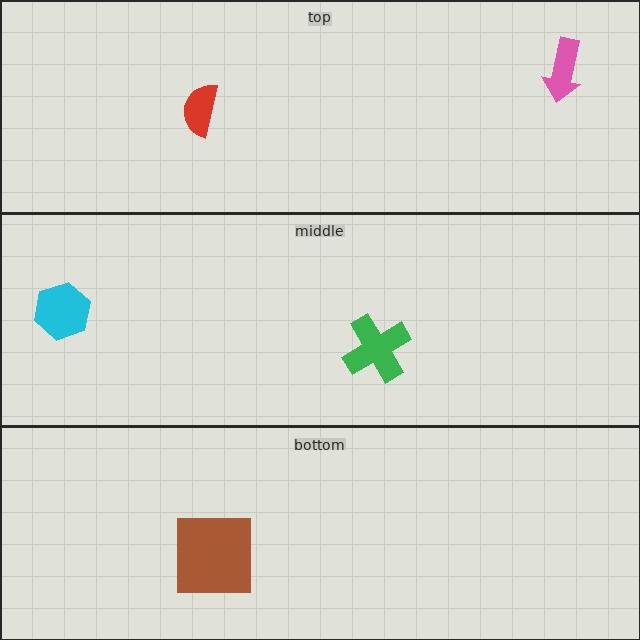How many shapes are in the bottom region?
1.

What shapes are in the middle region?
The cyan hexagon, the green cross.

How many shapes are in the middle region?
2.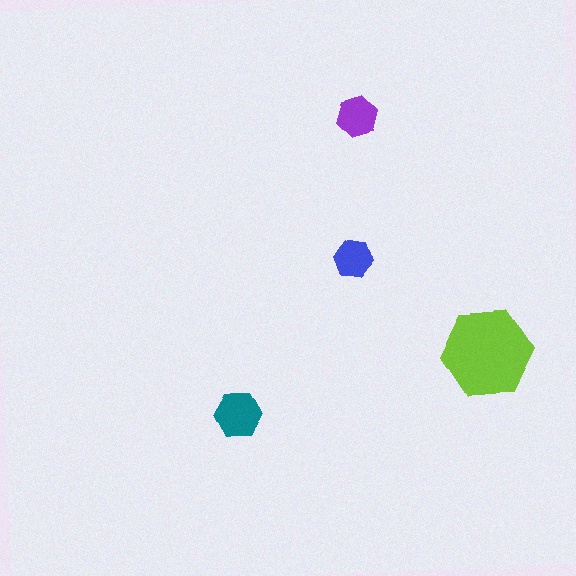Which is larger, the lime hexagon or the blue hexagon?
The lime one.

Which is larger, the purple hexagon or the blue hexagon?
The purple one.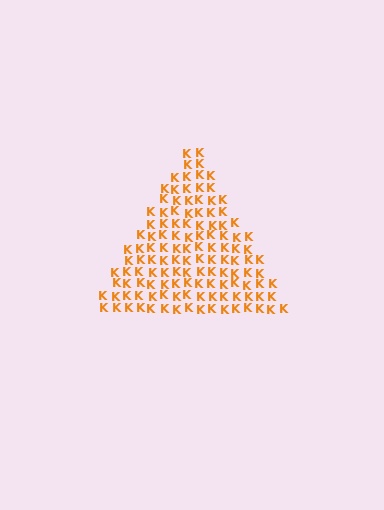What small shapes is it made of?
It is made of small letter K's.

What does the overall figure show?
The overall figure shows a triangle.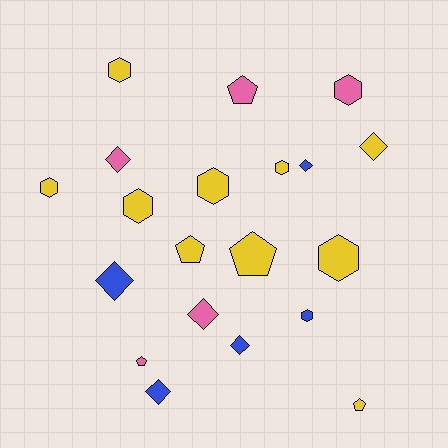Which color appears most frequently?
Yellow, with 10 objects.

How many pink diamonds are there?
There are 2 pink diamonds.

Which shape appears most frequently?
Hexagon, with 8 objects.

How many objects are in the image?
There are 20 objects.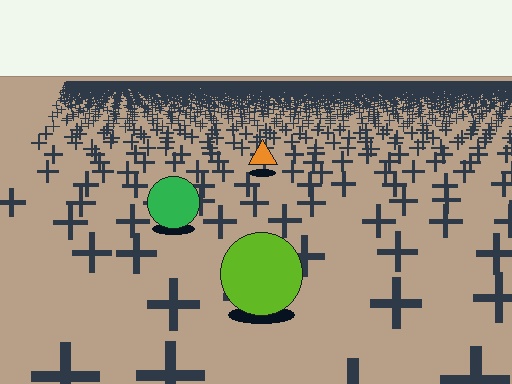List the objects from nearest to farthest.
From nearest to farthest: the lime circle, the green circle, the orange triangle.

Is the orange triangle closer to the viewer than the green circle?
No. The green circle is closer — you can tell from the texture gradient: the ground texture is coarser near it.